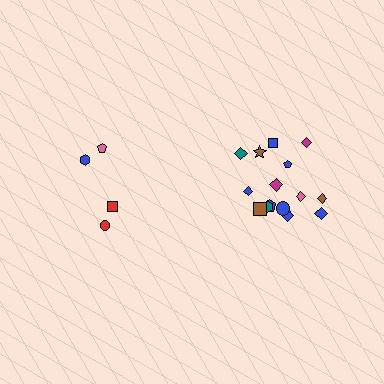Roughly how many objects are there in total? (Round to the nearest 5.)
Roughly 20 objects in total.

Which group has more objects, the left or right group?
The right group.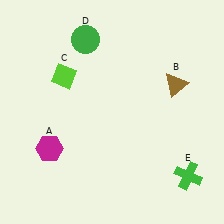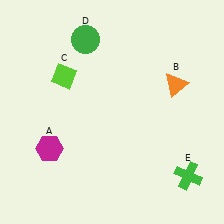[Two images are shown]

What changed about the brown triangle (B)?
In Image 1, B is brown. In Image 2, it changed to orange.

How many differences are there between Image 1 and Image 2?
There is 1 difference between the two images.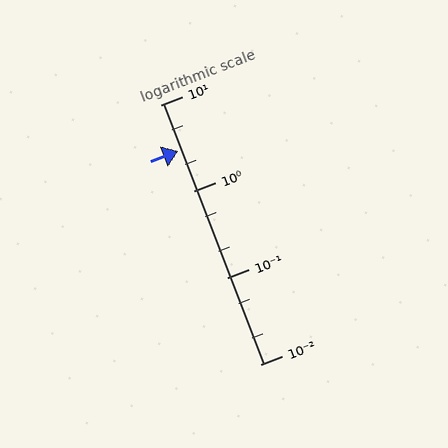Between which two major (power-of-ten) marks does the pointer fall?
The pointer is between 1 and 10.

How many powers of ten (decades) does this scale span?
The scale spans 3 decades, from 0.01 to 10.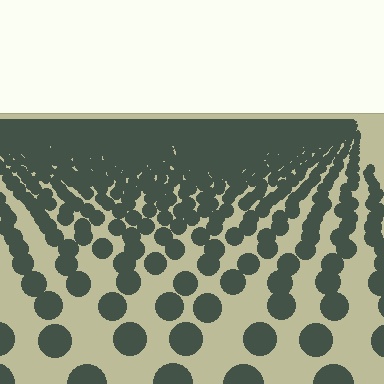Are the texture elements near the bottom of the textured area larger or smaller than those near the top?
Larger. Near the bottom, elements are closer to the viewer and appear at a bigger on-screen size.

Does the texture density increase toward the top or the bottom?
Density increases toward the top.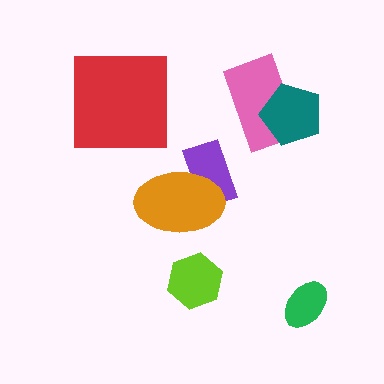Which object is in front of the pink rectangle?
The teal pentagon is in front of the pink rectangle.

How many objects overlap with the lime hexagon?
0 objects overlap with the lime hexagon.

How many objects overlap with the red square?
0 objects overlap with the red square.